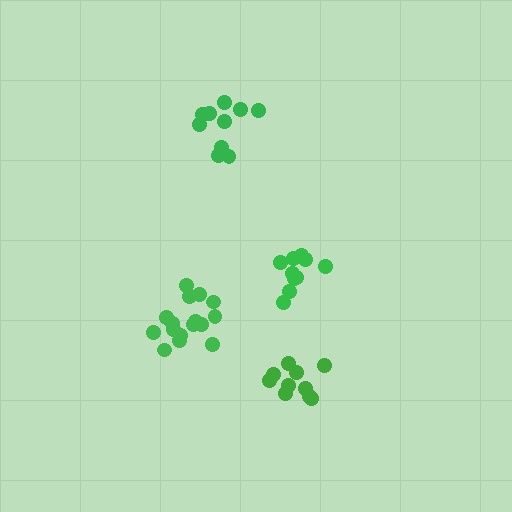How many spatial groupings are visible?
There are 4 spatial groupings.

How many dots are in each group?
Group 1: 10 dots, Group 2: 16 dots, Group 3: 10 dots, Group 4: 10 dots (46 total).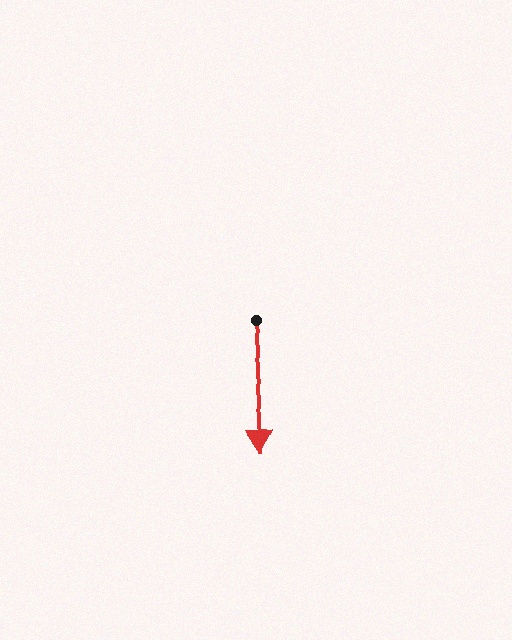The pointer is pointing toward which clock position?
Roughly 6 o'clock.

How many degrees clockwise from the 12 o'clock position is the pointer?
Approximately 176 degrees.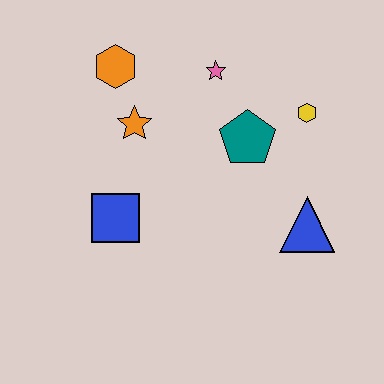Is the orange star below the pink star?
Yes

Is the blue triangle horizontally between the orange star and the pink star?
No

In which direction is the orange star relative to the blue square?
The orange star is above the blue square.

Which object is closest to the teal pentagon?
The yellow hexagon is closest to the teal pentagon.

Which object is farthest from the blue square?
The yellow hexagon is farthest from the blue square.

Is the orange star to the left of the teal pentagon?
Yes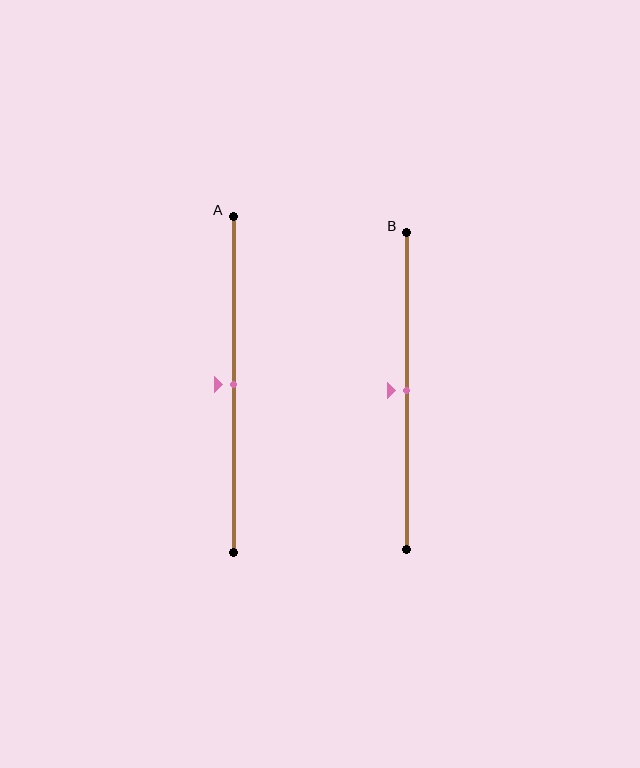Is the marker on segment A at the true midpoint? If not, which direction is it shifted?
Yes, the marker on segment A is at the true midpoint.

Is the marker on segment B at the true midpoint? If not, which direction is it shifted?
Yes, the marker on segment B is at the true midpoint.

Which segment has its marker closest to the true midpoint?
Segment A has its marker closest to the true midpoint.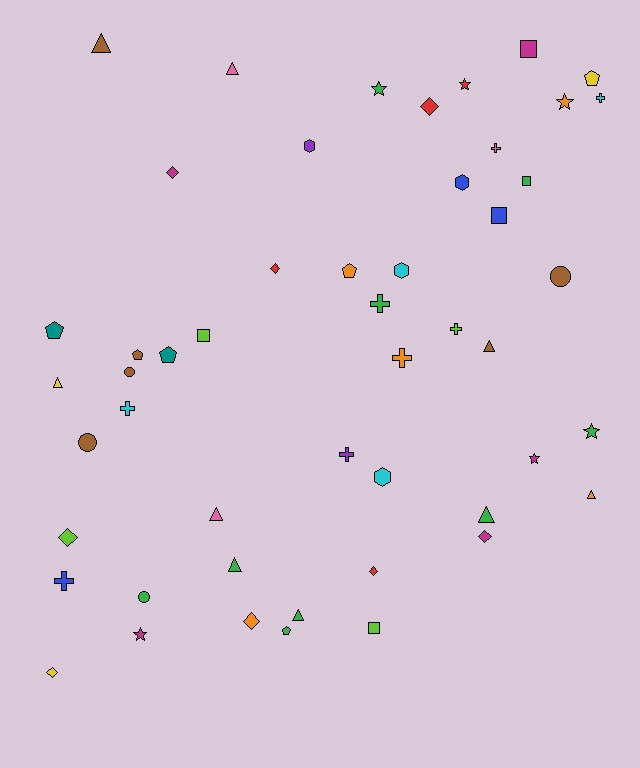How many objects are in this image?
There are 50 objects.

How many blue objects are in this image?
There are 3 blue objects.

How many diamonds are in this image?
There are 8 diamonds.